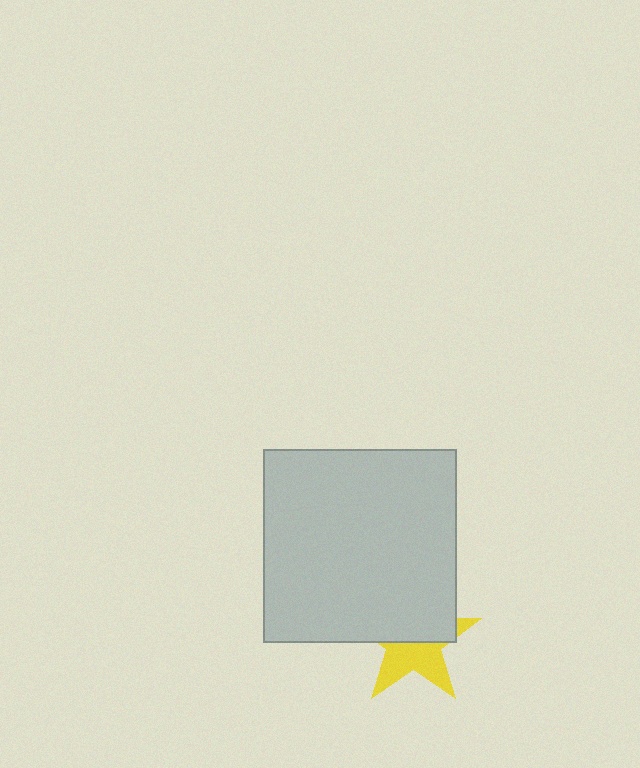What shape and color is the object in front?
The object in front is a light gray square.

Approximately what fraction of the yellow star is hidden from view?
Roughly 54% of the yellow star is hidden behind the light gray square.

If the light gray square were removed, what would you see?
You would see the complete yellow star.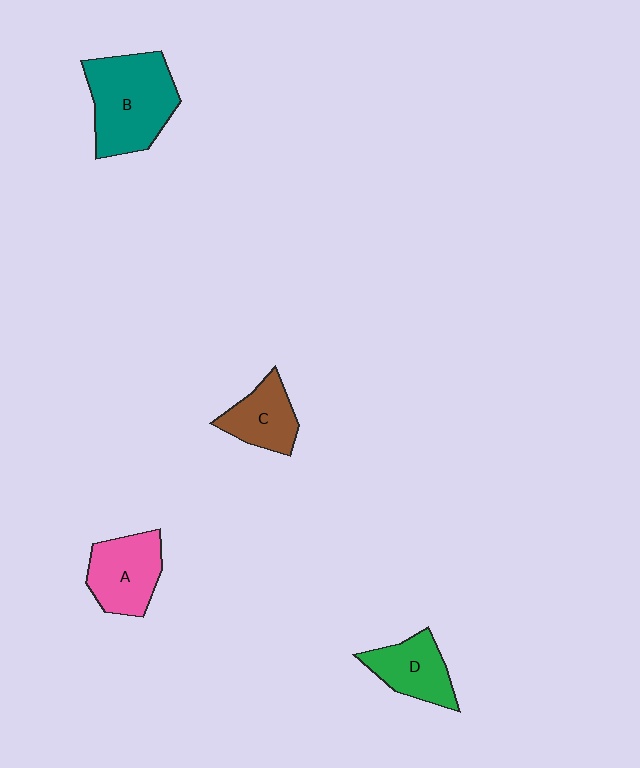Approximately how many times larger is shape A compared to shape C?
Approximately 1.3 times.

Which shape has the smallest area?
Shape C (brown).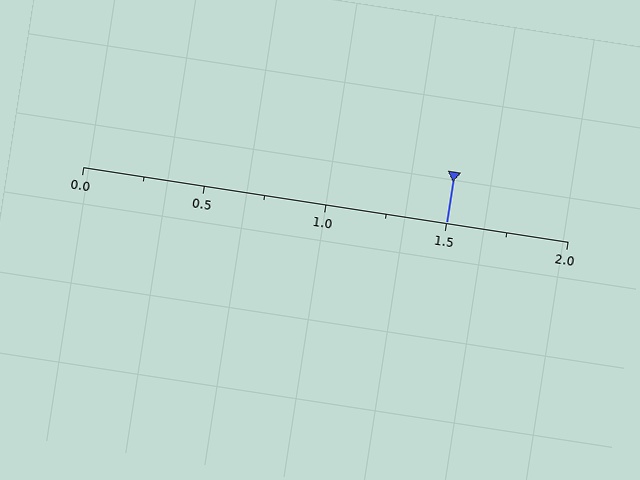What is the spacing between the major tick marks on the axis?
The major ticks are spaced 0.5 apart.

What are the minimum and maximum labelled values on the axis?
The axis runs from 0.0 to 2.0.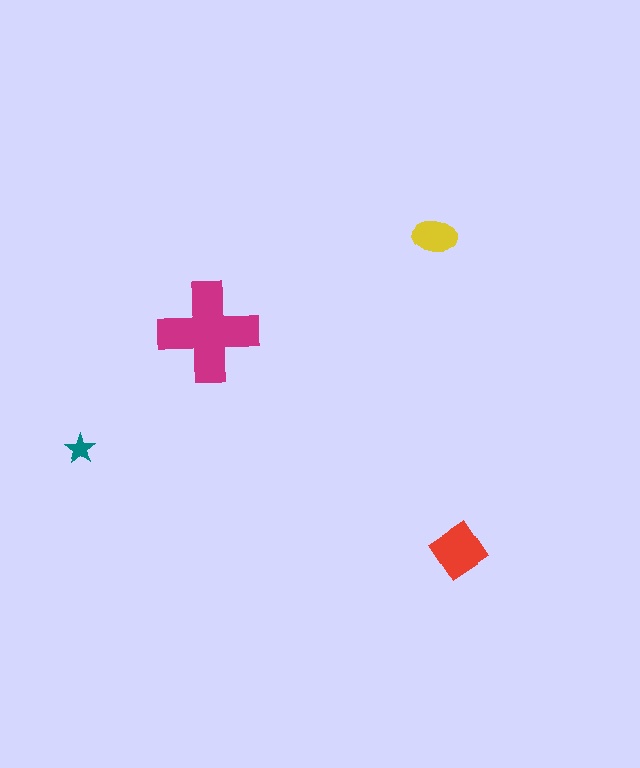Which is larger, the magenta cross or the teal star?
The magenta cross.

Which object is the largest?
The magenta cross.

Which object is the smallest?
The teal star.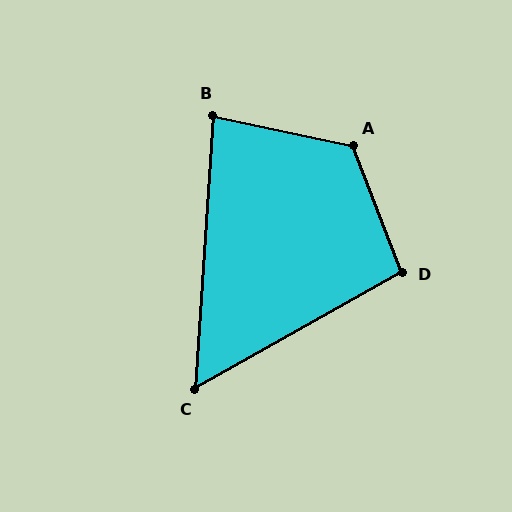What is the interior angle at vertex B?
Approximately 82 degrees (acute).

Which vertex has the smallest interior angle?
C, at approximately 57 degrees.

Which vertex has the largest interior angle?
A, at approximately 123 degrees.